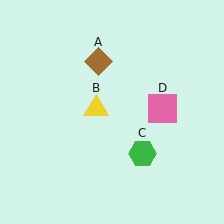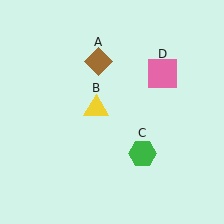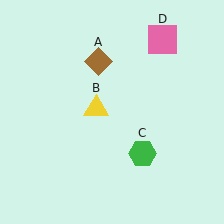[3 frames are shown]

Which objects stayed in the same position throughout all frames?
Brown diamond (object A) and yellow triangle (object B) and green hexagon (object C) remained stationary.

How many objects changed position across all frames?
1 object changed position: pink square (object D).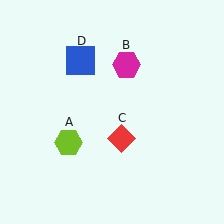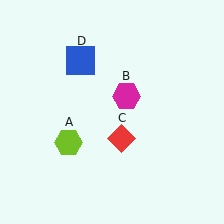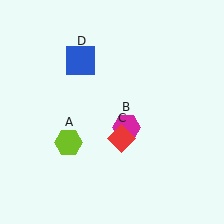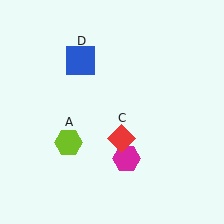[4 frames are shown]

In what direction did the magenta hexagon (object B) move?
The magenta hexagon (object B) moved down.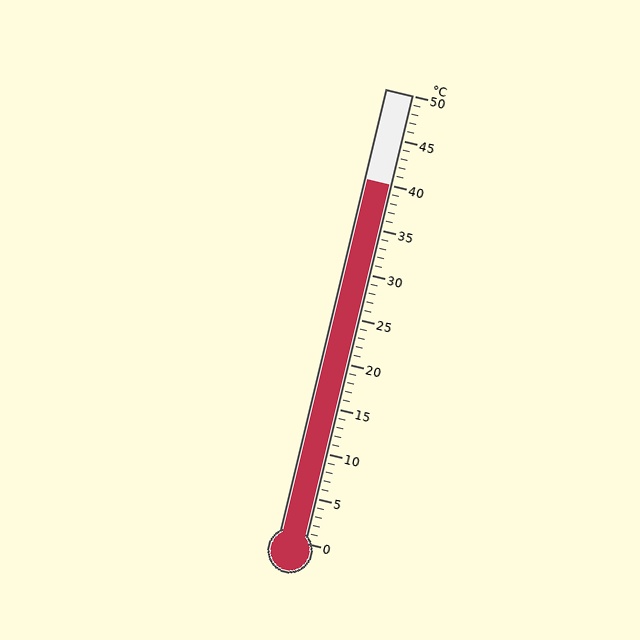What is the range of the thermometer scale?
The thermometer scale ranges from 0°C to 50°C.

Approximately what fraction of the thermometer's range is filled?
The thermometer is filled to approximately 80% of its range.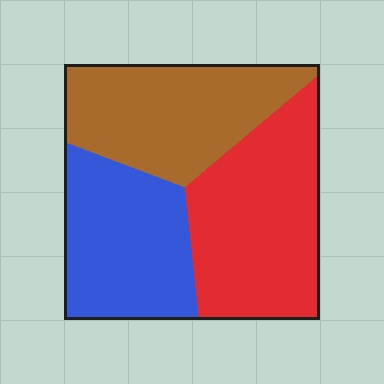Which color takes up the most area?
Red, at roughly 40%.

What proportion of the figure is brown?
Brown takes up about one third (1/3) of the figure.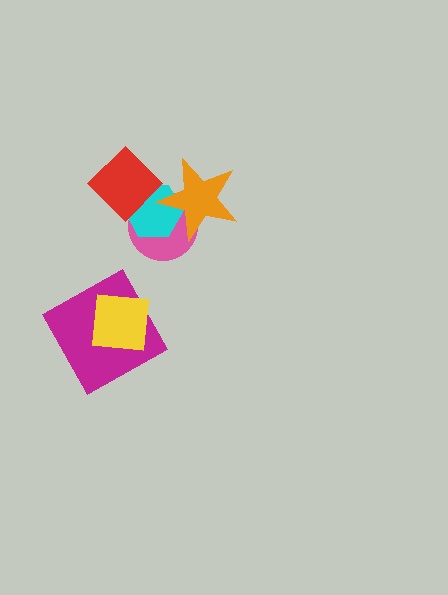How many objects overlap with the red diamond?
2 objects overlap with the red diamond.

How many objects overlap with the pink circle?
3 objects overlap with the pink circle.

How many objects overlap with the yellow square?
1 object overlaps with the yellow square.